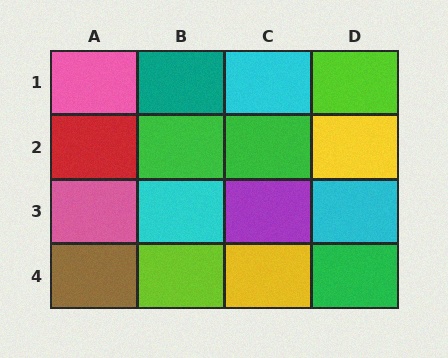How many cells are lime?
2 cells are lime.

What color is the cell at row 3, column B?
Cyan.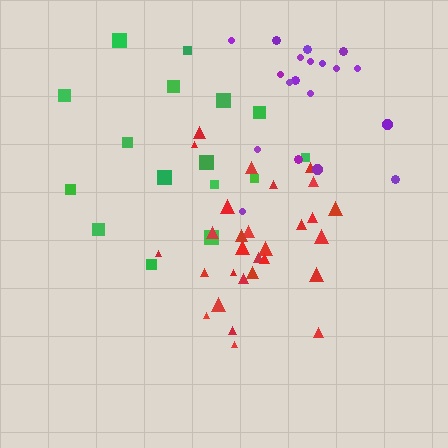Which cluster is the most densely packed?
Red.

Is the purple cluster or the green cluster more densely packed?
Purple.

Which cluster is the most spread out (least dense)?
Green.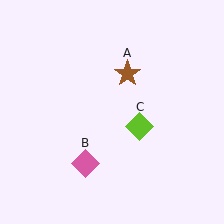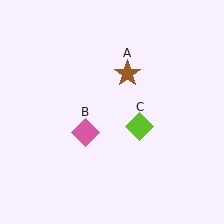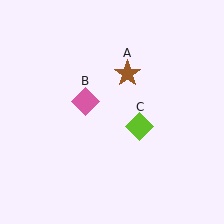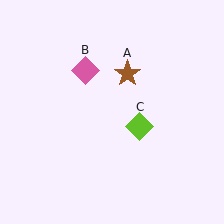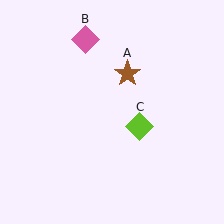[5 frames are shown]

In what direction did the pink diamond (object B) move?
The pink diamond (object B) moved up.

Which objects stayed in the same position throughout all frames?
Brown star (object A) and lime diamond (object C) remained stationary.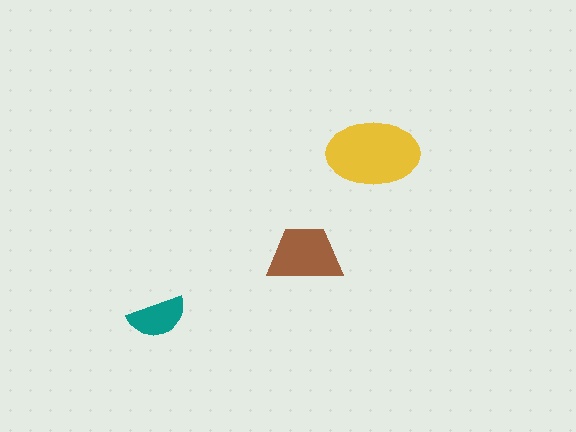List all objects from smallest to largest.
The teal semicircle, the brown trapezoid, the yellow ellipse.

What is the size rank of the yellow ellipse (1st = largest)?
1st.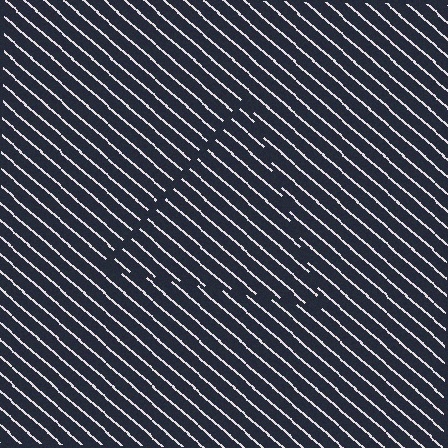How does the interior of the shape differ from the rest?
The interior of the shape contains the same grating, shifted by half a period — the contour is defined by the phase discontinuity where line-ends from the inner and outer gratings abut.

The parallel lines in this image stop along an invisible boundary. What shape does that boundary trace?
An illusory triangle. The interior of the shape contains the same grating, shifted by half a period — the contour is defined by the phase discontinuity where line-ends from the inner and outer gratings abut.